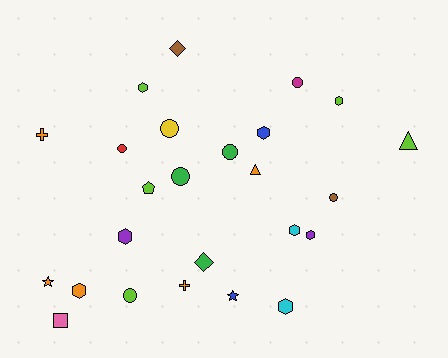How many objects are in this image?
There are 25 objects.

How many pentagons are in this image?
There is 1 pentagon.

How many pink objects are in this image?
There is 1 pink object.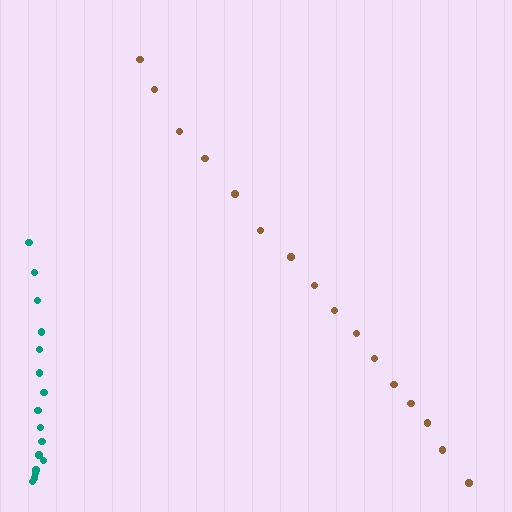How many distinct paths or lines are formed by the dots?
There are 2 distinct paths.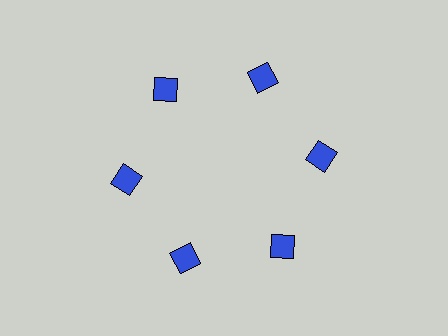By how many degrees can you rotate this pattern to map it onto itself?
The pattern maps onto itself every 60 degrees of rotation.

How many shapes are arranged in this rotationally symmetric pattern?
There are 6 shapes, arranged in 6 groups of 1.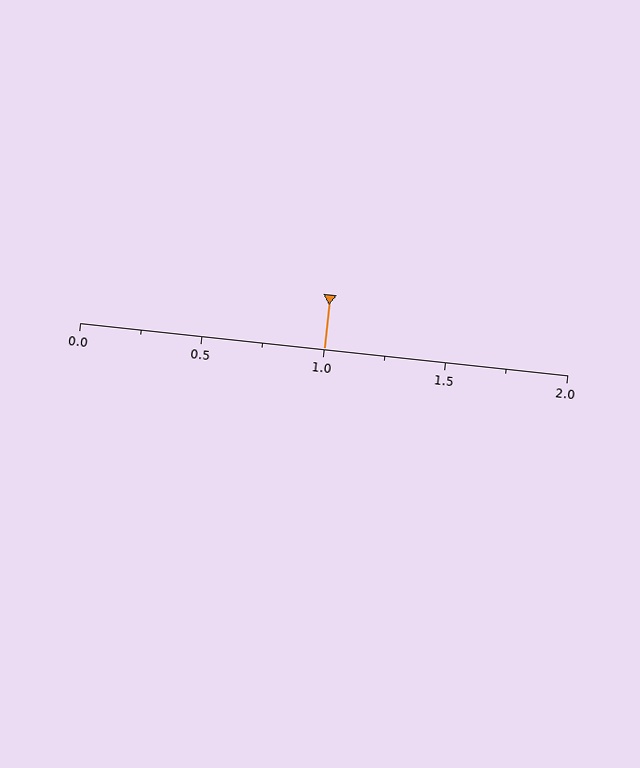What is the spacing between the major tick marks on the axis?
The major ticks are spaced 0.5 apart.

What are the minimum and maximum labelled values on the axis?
The axis runs from 0.0 to 2.0.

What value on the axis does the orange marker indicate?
The marker indicates approximately 1.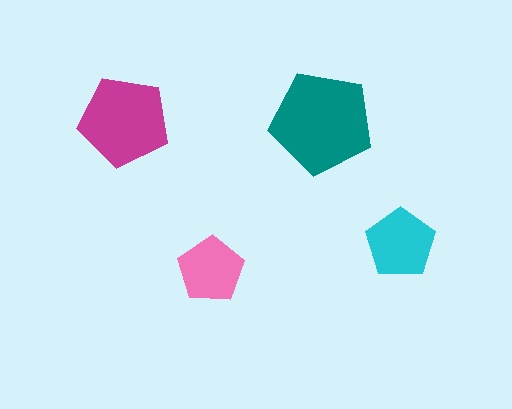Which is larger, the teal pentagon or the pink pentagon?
The teal one.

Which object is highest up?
The magenta pentagon is topmost.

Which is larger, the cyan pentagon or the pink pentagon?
The cyan one.